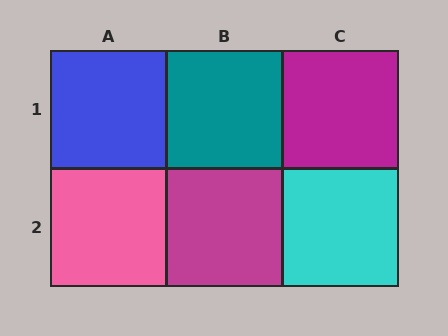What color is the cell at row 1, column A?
Blue.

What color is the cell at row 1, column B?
Teal.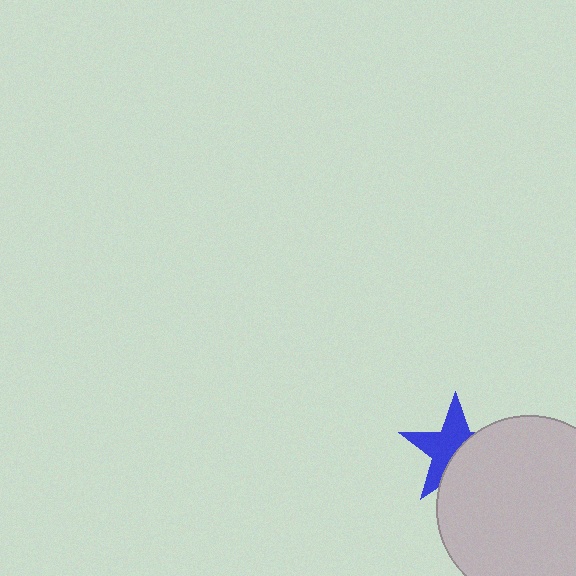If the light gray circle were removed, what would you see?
You would see the complete blue star.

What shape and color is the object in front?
The object in front is a light gray circle.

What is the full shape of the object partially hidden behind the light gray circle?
The partially hidden object is a blue star.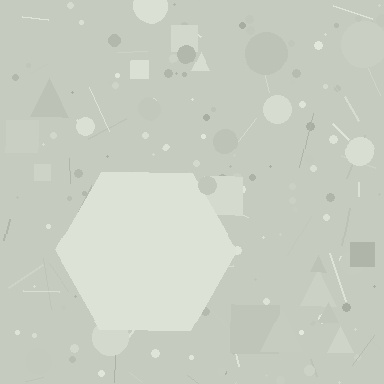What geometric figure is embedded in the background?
A hexagon is embedded in the background.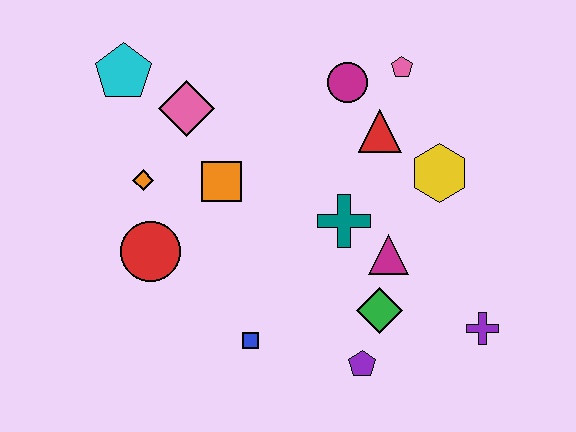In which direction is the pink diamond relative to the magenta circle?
The pink diamond is to the left of the magenta circle.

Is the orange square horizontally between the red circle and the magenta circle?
Yes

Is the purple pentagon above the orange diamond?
No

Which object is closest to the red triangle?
The magenta circle is closest to the red triangle.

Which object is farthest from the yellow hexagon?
The cyan pentagon is farthest from the yellow hexagon.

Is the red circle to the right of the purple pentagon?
No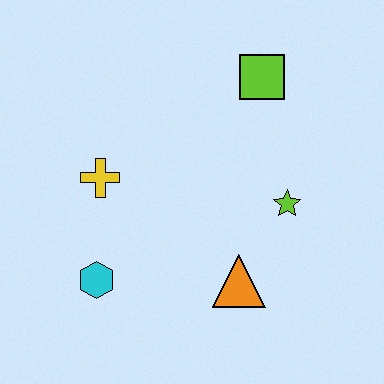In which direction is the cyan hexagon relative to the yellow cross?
The cyan hexagon is below the yellow cross.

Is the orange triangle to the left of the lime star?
Yes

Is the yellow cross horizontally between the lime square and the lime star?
No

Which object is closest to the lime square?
The lime star is closest to the lime square.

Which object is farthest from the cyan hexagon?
The lime square is farthest from the cyan hexagon.